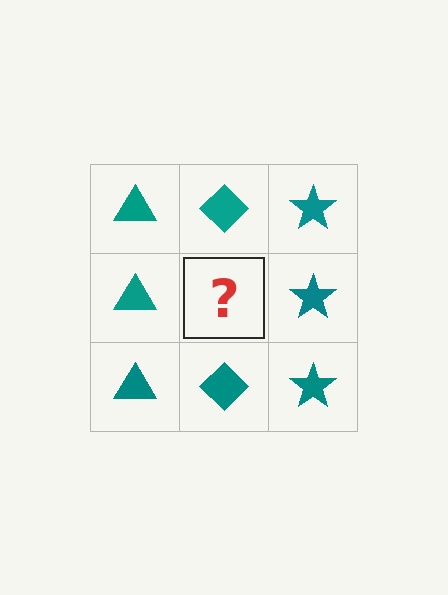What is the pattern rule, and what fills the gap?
The rule is that each column has a consistent shape. The gap should be filled with a teal diamond.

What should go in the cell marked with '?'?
The missing cell should contain a teal diamond.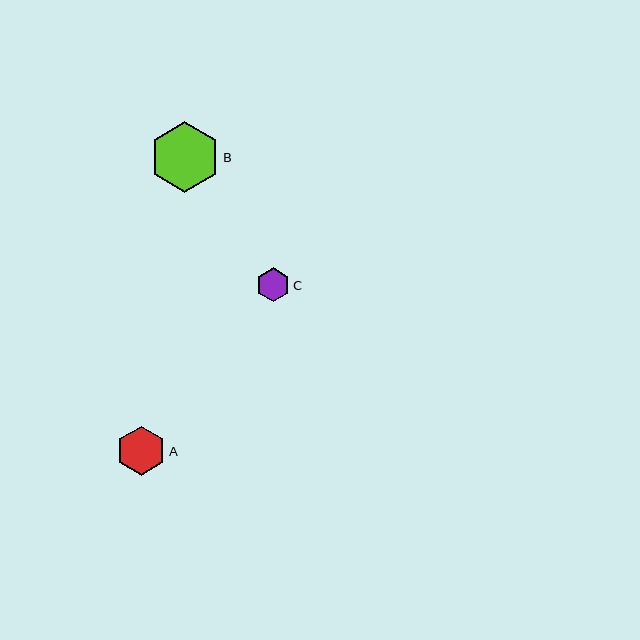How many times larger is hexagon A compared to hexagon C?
Hexagon A is approximately 1.4 times the size of hexagon C.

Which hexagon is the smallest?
Hexagon C is the smallest with a size of approximately 34 pixels.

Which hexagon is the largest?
Hexagon B is the largest with a size of approximately 71 pixels.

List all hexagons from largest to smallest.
From largest to smallest: B, A, C.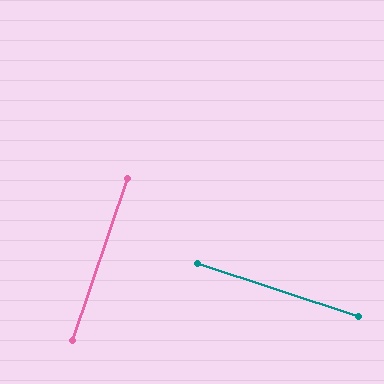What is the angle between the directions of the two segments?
Approximately 89 degrees.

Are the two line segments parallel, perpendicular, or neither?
Perpendicular — they meet at approximately 89°.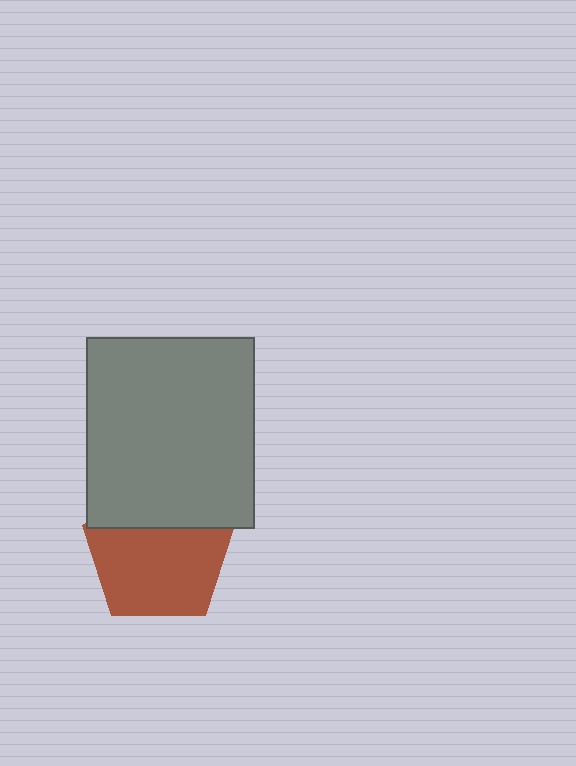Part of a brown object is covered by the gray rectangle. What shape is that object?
It is a pentagon.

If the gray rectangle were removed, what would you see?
You would see the complete brown pentagon.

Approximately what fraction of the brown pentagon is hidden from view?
Roughly 31% of the brown pentagon is hidden behind the gray rectangle.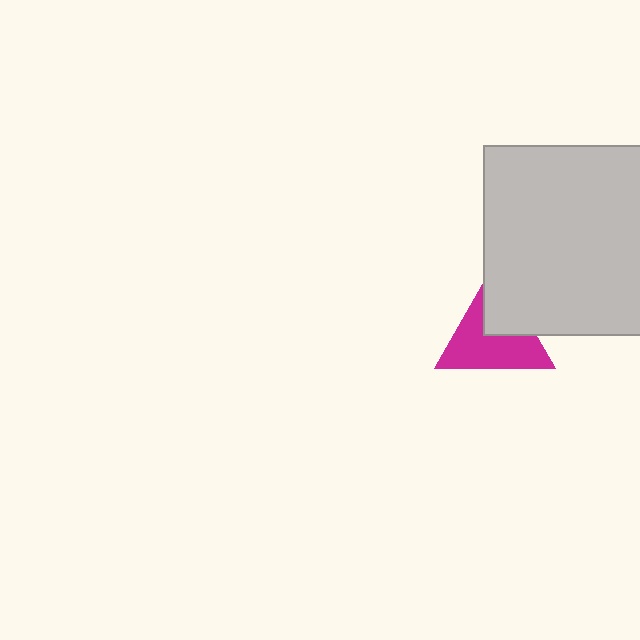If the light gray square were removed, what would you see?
You would see the complete magenta triangle.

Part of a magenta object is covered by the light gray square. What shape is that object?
It is a triangle.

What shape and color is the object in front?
The object in front is a light gray square.